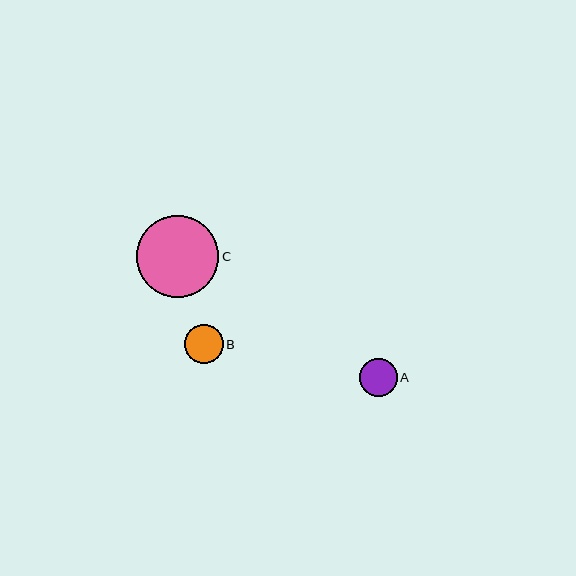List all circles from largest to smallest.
From largest to smallest: C, B, A.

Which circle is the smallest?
Circle A is the smallest with a size of approximately 37 pixels.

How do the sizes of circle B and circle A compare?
Circle B and circle A are approximately the same size.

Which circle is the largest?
Circle C is the largest with a size of approximately 82 pixels.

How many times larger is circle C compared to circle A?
Circle C is approximately 2.2 times the size of circle A.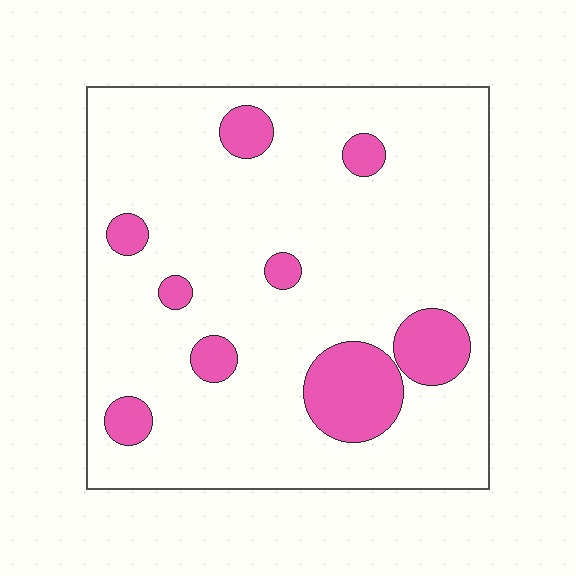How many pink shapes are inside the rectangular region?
9.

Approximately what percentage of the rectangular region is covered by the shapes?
Approximately 15%.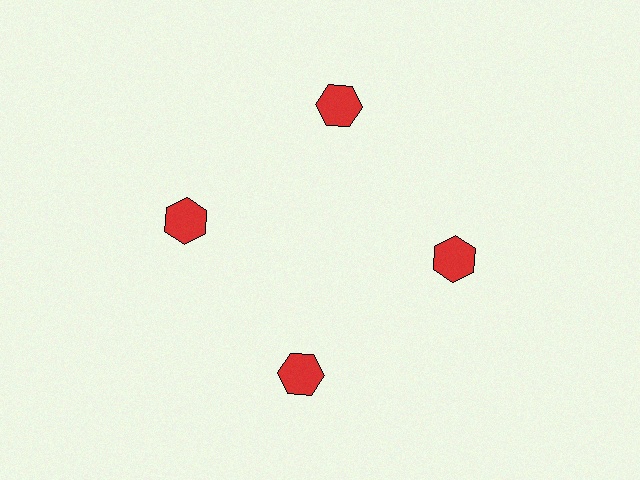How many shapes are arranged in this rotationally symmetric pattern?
There are 4 shapes, arranged in 4 groups of 1.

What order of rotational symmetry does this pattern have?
This pattern has 4-fold rotational symmetry.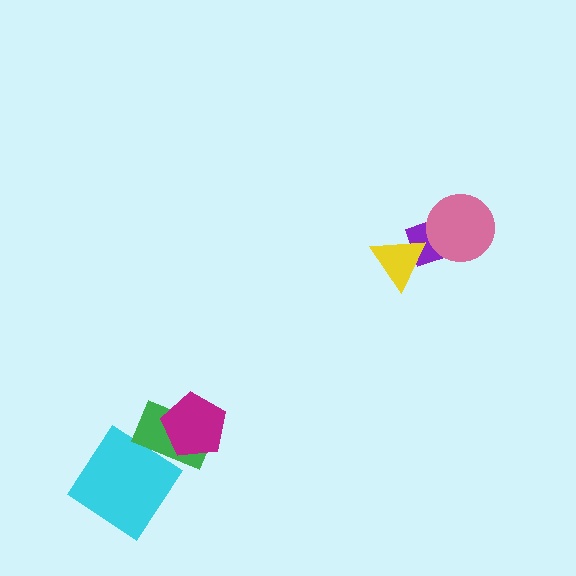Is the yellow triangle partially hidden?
No, no other shape covers it.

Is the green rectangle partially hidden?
Yes, it is partially covered by another shape.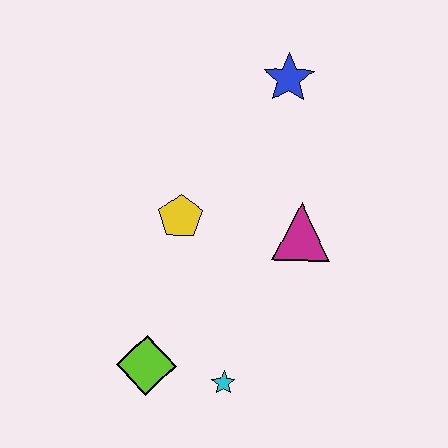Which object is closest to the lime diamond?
The cyan star is closest to the lime diamond.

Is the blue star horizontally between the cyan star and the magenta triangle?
Yes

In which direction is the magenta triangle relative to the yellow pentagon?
The magenta triangle is to the right of the yellow pentagon.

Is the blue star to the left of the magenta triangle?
Yes